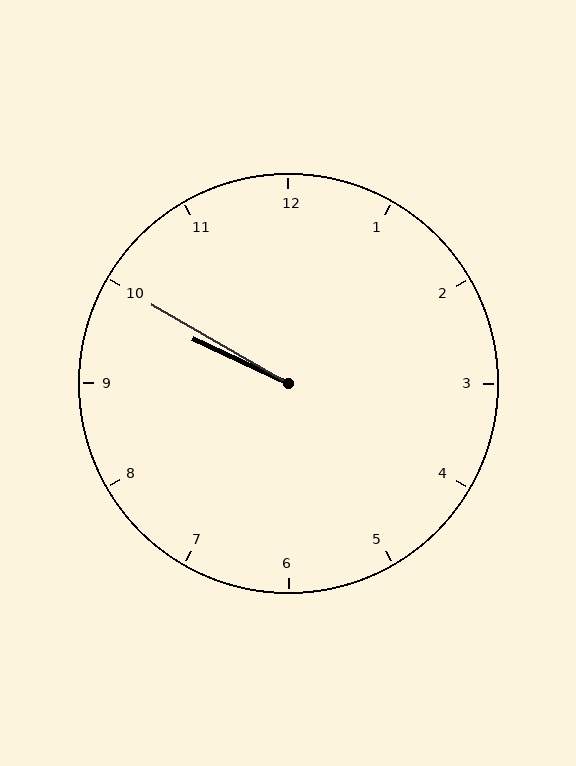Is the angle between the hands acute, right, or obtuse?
It is acute.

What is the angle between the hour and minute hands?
Approximately 5 degrees.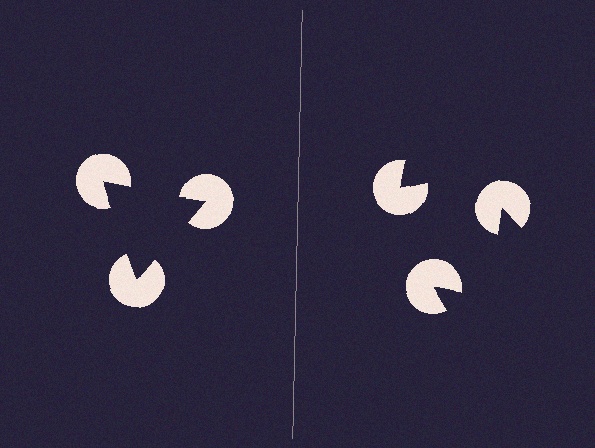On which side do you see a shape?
An illusory triangle appears on the left side. On the right side the wedge cuts are rotated, so no coherent shape forms.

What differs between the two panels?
The pac-man discs are positioned identically on both sides; only the wedge orientations differ. On the left they align to a triangle; on the right they are misaligned.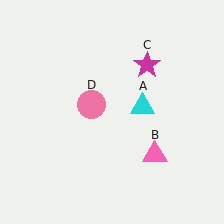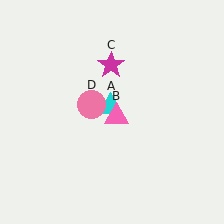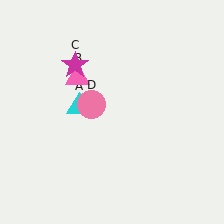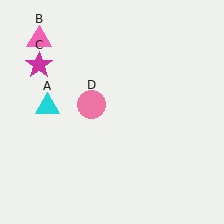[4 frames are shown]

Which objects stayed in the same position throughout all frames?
Pink circle (object D) remained stationary.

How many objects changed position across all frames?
3 objects changed position: cyan triangle (object A), pink triangle (object B), magenta star (object C).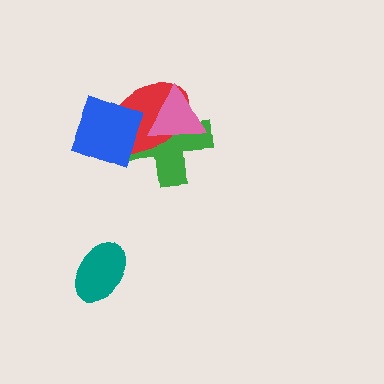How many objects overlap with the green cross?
3 objects overlap with the green cross.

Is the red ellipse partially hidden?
Yes, it is partially covered by another shape.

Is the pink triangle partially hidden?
No, no other shape covers it.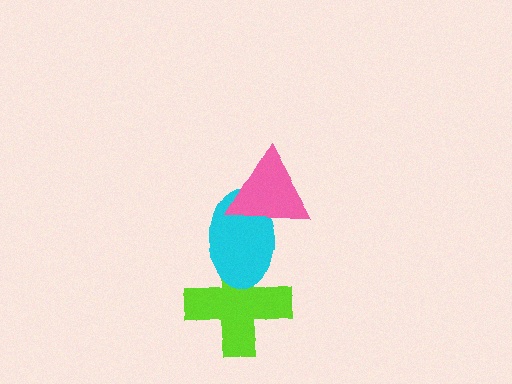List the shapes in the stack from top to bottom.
From top to bottom: the pink triangle, the cyan ellipse, the lime cross.